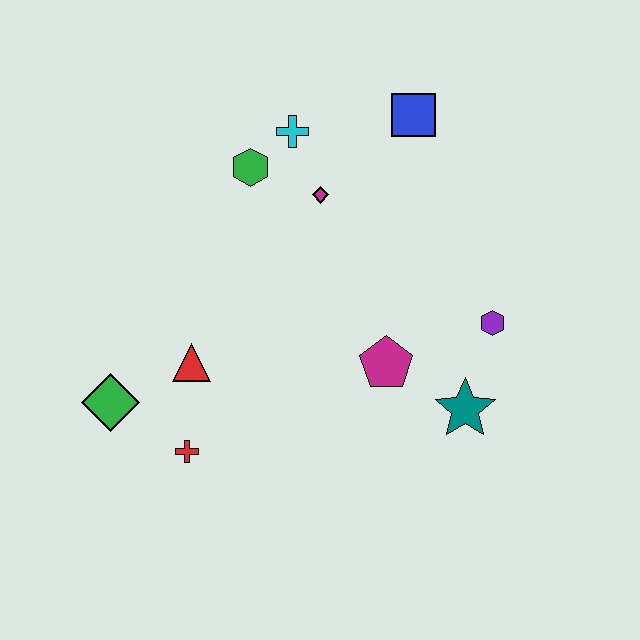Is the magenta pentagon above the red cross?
Yes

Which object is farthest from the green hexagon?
The teal star is farthest from the green hexagon.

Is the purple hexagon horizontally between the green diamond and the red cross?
No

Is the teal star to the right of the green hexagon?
Yes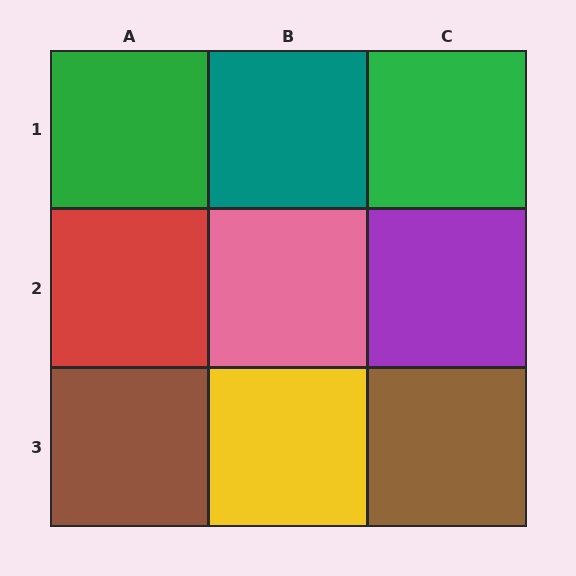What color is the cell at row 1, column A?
Green.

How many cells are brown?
2 cells are brown.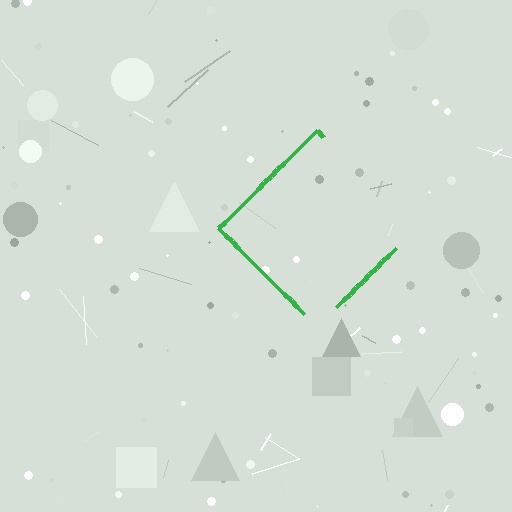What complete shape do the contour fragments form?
The contour fragments form a diamond.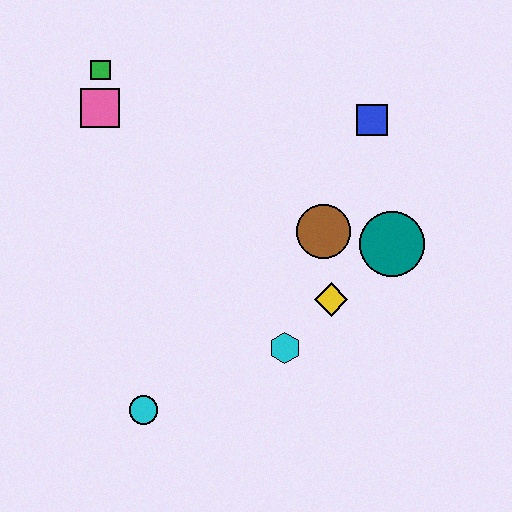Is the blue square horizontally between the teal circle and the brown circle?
Yes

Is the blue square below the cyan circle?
No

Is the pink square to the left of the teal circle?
Yes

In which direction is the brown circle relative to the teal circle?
The brown circle is to the left of the teal circle.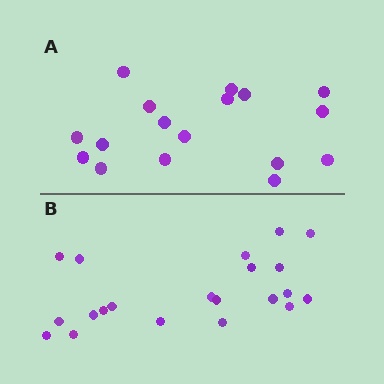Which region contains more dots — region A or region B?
Region B (the bottom region) has more dots.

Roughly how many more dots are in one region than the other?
Region B has about 4 more dots than region A.